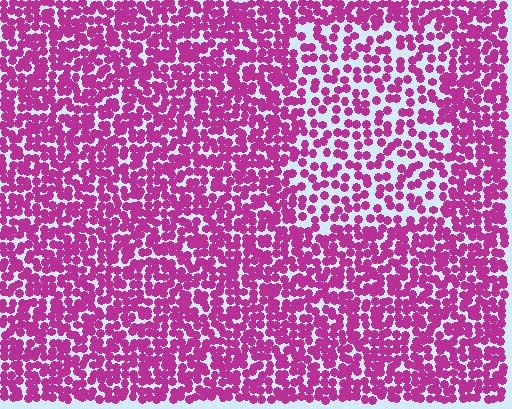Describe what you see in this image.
The image contains small magenta elements arranged at two different densities. A rectangle-shaped region is visible where the elements are less densely packed than the surrounding area.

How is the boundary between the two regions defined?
The boundary is defined by a change in element density (approximately 1.8x ratio). All elements are the same color, size, and shape.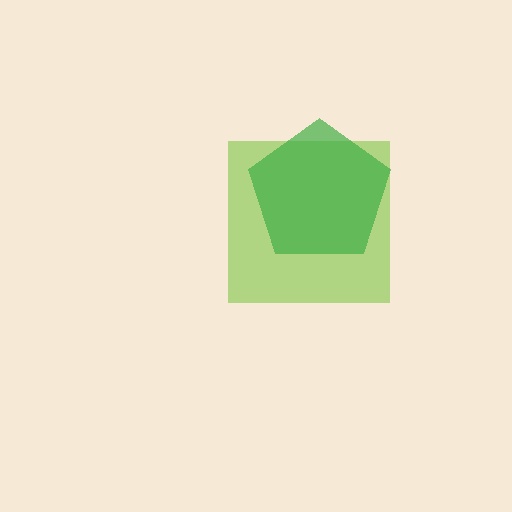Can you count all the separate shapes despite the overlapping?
Yes, there are 2 separate shapes.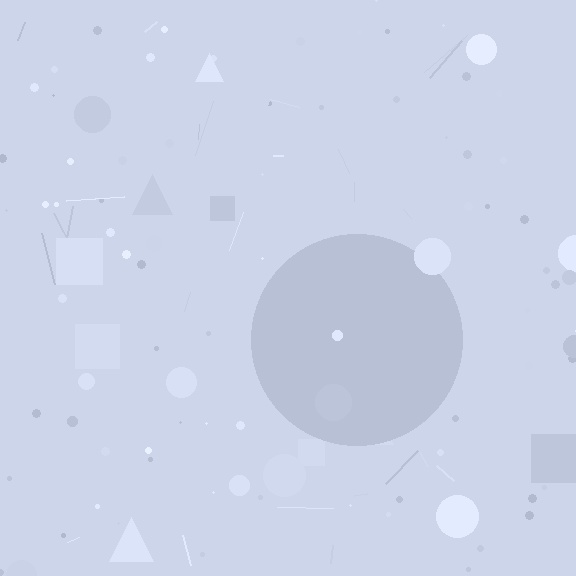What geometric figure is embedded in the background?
A circle is embedded in the background.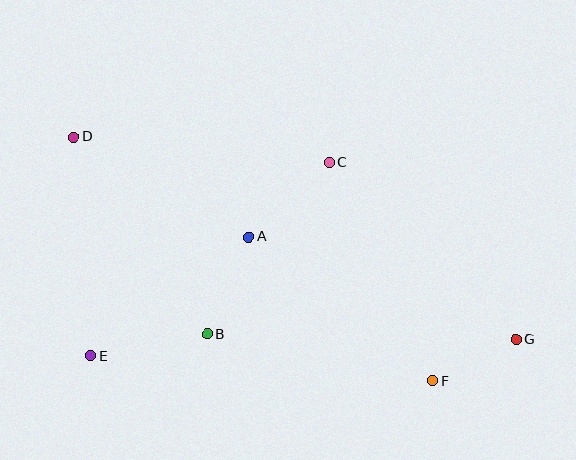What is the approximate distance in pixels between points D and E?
The distance between D and E is approximately 219 pixels.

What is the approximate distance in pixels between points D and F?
The distance between D and F is approximately 434 pixels.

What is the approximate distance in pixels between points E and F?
The distance between E and F is approximately 343 pixels.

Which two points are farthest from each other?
Points D and G are farthest from each other.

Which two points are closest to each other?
Points F and G are closest to each other.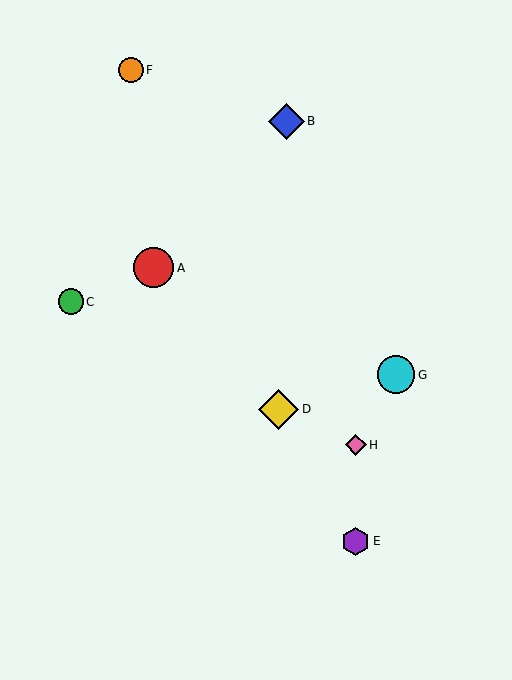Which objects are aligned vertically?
Objects E, H are aligned vertically.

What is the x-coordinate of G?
Object G is at x≈396.